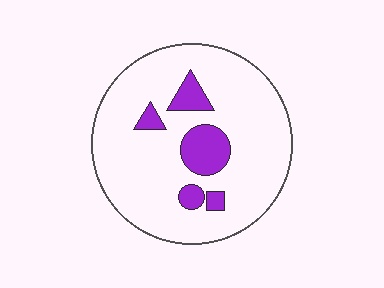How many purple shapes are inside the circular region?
5.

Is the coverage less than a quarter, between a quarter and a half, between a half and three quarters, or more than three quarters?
Less than a quarter.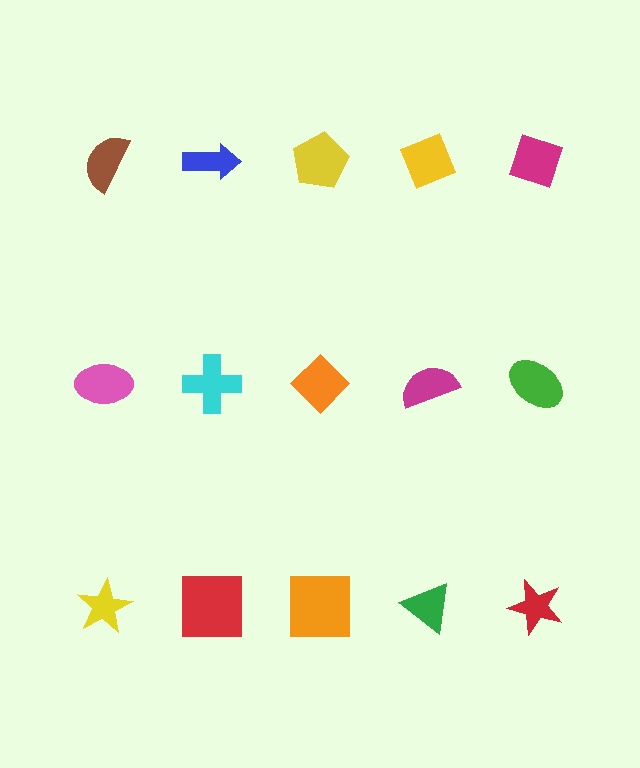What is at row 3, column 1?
A yellow star.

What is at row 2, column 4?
A magenta semicircle.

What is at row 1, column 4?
A yellow diamond.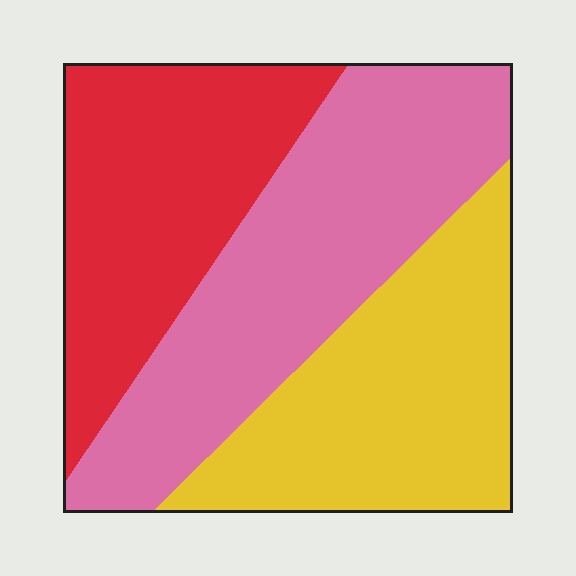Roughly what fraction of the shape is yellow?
Yellow takes up about one third (1/3) of the shape.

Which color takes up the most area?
Pink, at roughly 40%.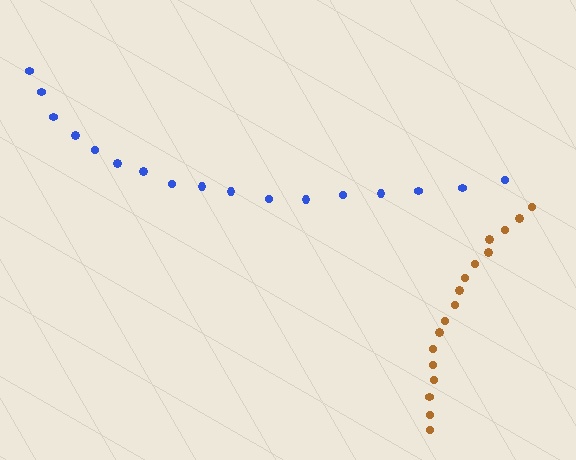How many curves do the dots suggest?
There are 2 distinct paths.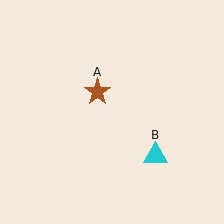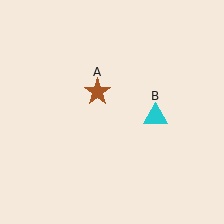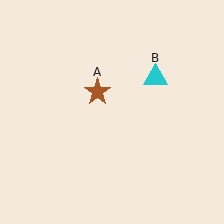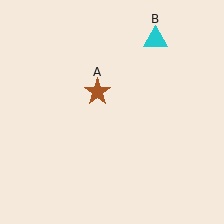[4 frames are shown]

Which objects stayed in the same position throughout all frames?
Brown star (object A) remained stationary.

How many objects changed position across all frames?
1 object changed position: cyan triangle (object B).